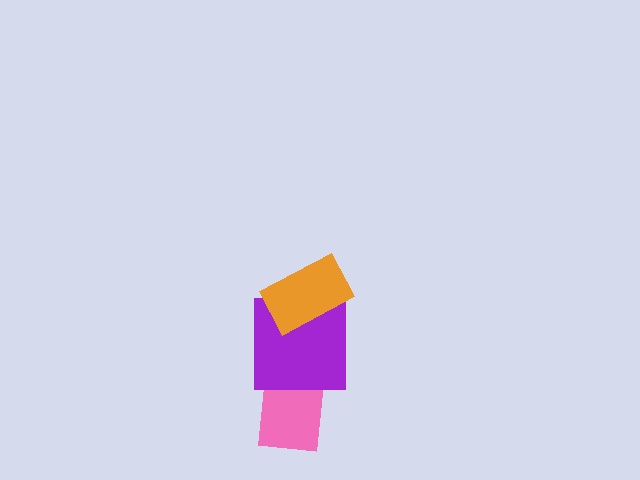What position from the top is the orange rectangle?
The orange rectangle is 1st from the top.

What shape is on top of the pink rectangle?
The purple square is on top of the pink rectangle.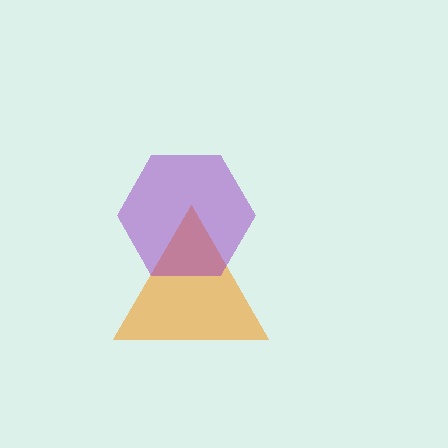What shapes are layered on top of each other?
The layered shapes are: an orange triangle, a purple hexagon.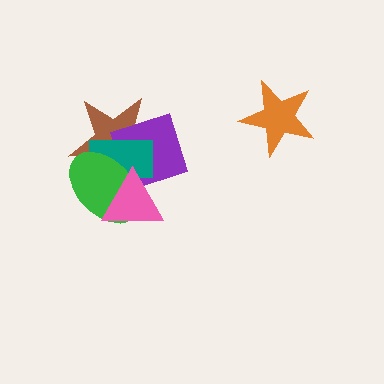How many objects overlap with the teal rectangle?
4 objects overlap with the teal rectangle.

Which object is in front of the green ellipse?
The pink triangle is in front of the green ellipse.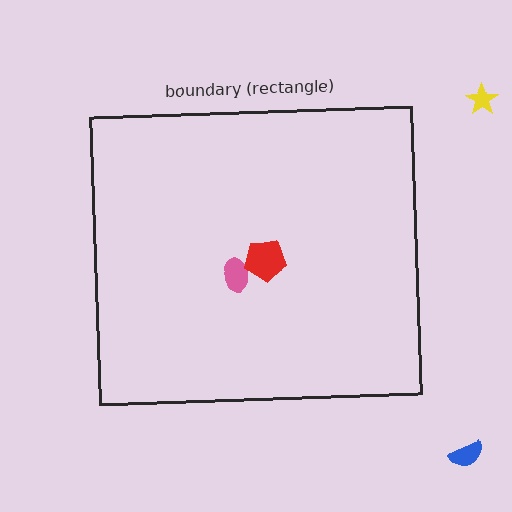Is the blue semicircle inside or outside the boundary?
Outside.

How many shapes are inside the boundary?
2 inside, 2 outside.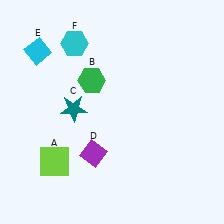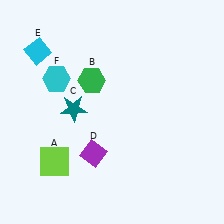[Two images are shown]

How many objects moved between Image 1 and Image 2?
1 object moved between the two images.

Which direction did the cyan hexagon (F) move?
The cyan hexagon (F) moved down.